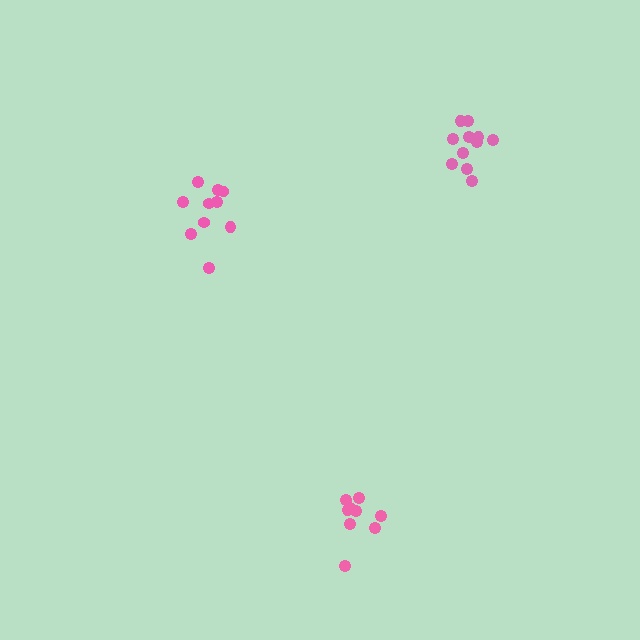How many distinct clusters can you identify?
There are 3 distinct clusters.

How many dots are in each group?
Group 1: 10 dots, Group 2: 11 dots, Group 3: 9 dots (30 total).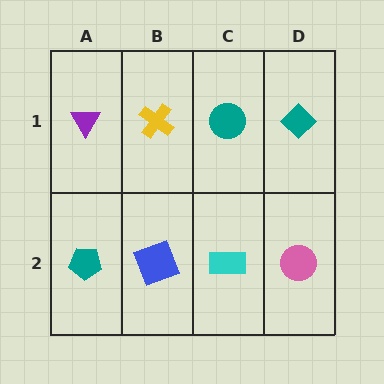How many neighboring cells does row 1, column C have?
3.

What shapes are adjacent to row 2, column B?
A yellow cross (row 1, column B), a teal pentagon (row 2, column A), a cyan rectangle (row 2, column C).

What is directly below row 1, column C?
A cyan rectangle.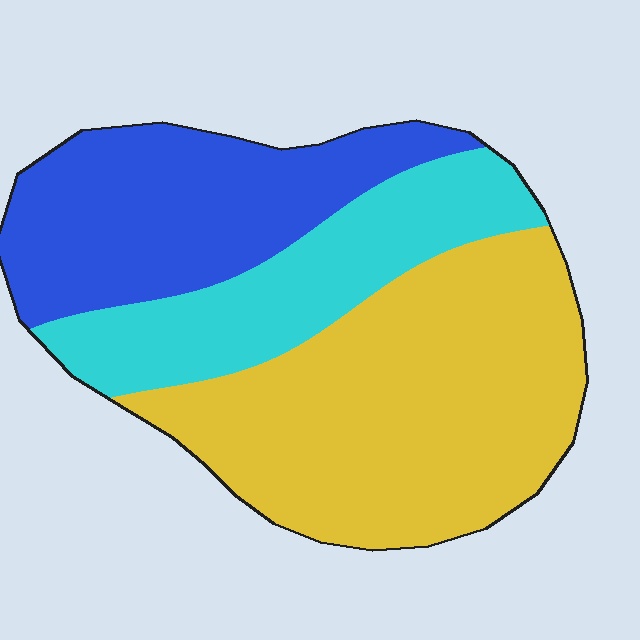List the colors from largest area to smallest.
From largest to smallest: yellow, blue, cyan.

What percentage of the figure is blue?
Blue covers roughly 30% of the figure.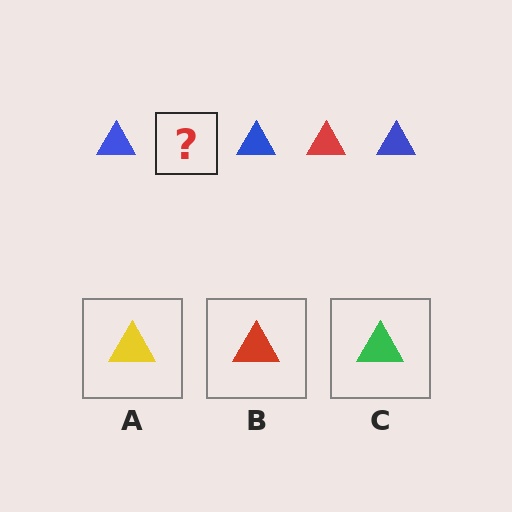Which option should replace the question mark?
Option B.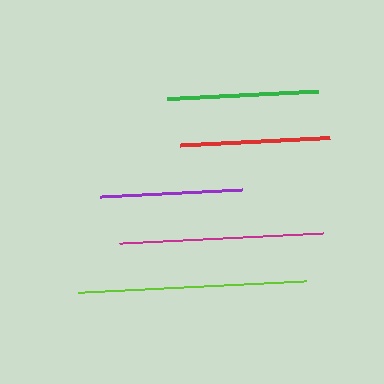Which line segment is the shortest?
The purple line is the shortest at approximately 142 pixels.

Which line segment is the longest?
The lime line is the longest at approximately 228 pixels.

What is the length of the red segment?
The red segment is approximately 149 pixels long.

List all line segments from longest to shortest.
From longest to shortest: lime, magenta, green, red, purple.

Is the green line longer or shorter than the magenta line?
The magenta line is longer than the green line.